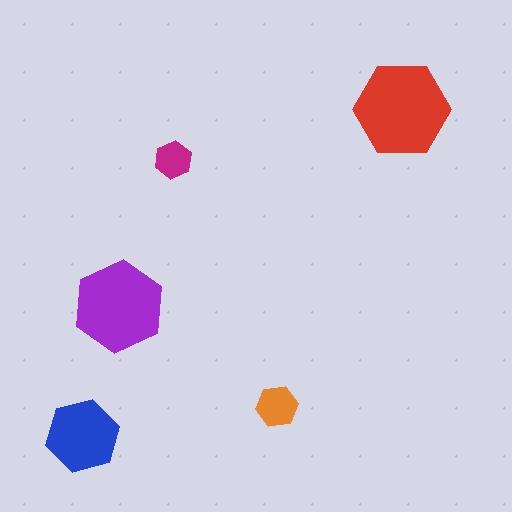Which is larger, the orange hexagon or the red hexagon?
The red one.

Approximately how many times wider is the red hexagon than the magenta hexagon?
About 2.5 times wider.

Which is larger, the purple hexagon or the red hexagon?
The red one.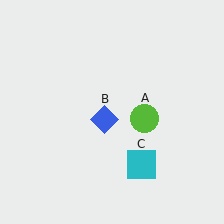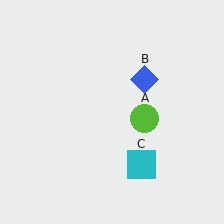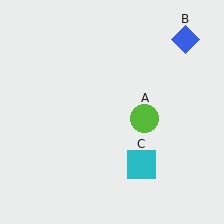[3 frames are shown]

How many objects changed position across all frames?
1 object changed position: blue diamond (object B).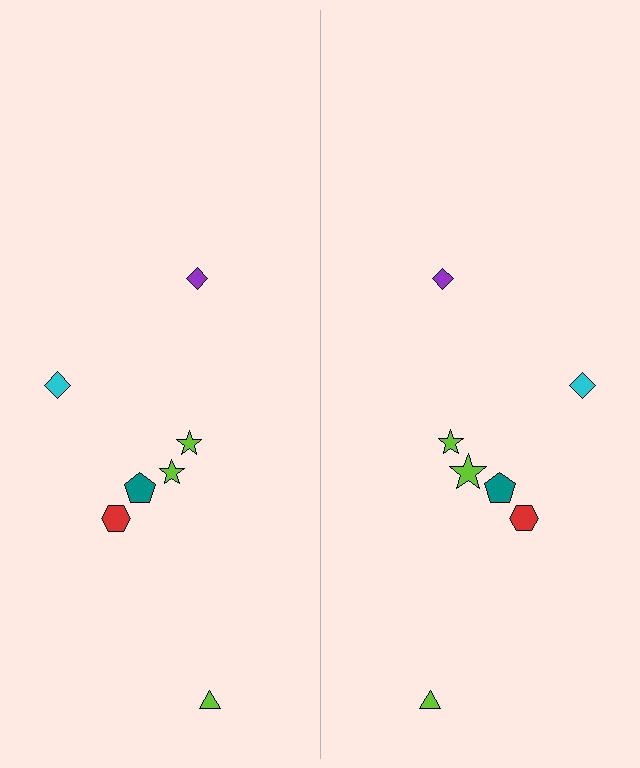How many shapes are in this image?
There are 14 shapes in this image.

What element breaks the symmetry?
The lime star on the right side has a different size than its mirror counterpart.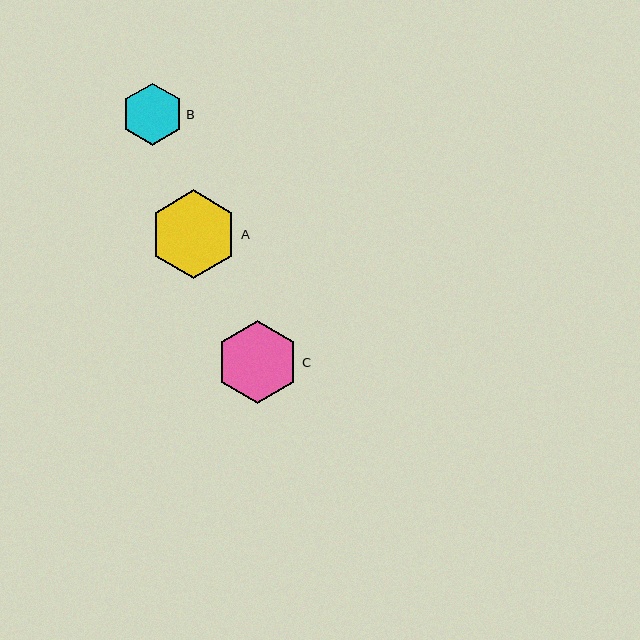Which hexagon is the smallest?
Hexagon B is the smallest with a size of approximately 62 pixels.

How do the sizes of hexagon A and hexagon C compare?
Hexagon A and hexagon C are approximately the same size.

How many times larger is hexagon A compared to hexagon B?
Hexagon A is approximately 1.4 times the size of hexagon B.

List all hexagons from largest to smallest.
From largest to smallest: A, C, B.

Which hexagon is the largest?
Hexagon A is the largest with a size of approximately 88 pixels.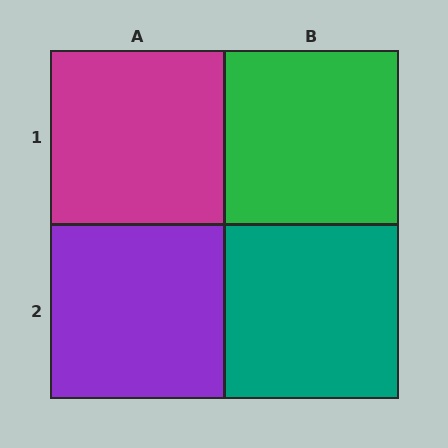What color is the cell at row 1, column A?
Magenta.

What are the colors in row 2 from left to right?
Purple, teal.